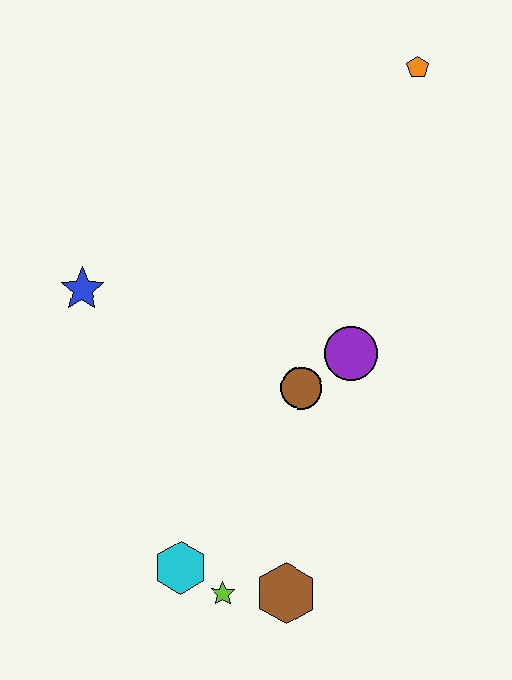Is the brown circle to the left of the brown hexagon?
No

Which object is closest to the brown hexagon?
The lime star is closest to the brown hexagon.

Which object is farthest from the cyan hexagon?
The orange pentagon is farthest from the cyan hexagon.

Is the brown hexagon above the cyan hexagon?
No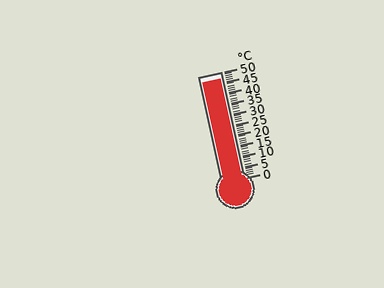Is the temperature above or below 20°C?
The temperature is above 20°C.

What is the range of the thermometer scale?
The thermometer scale ranges from 0°C to 50°C.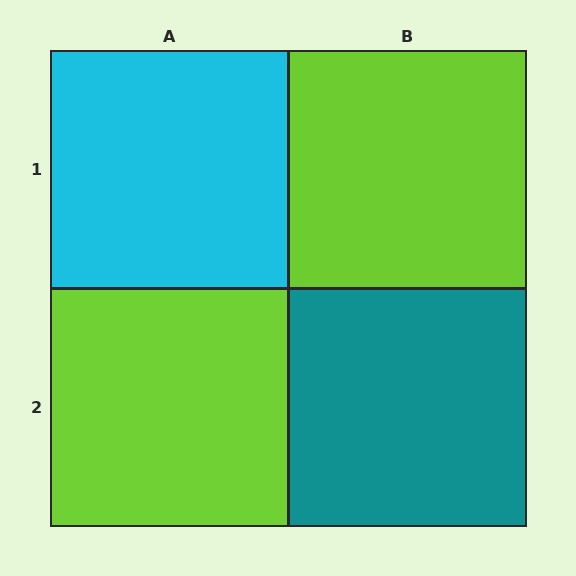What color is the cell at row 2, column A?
Lime.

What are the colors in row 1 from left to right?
Cyan, lime.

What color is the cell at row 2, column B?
Teal.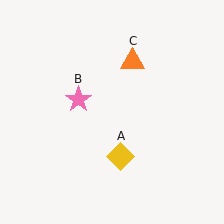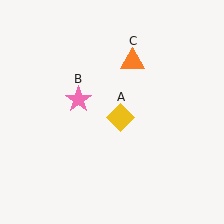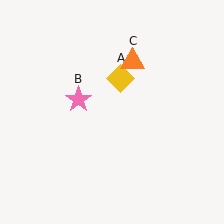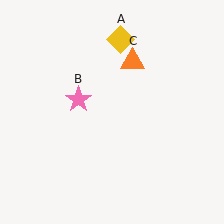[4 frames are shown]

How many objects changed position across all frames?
1 object changed position: yellow diamond (object A).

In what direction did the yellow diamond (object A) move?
The yellow diamond (object A) moved up.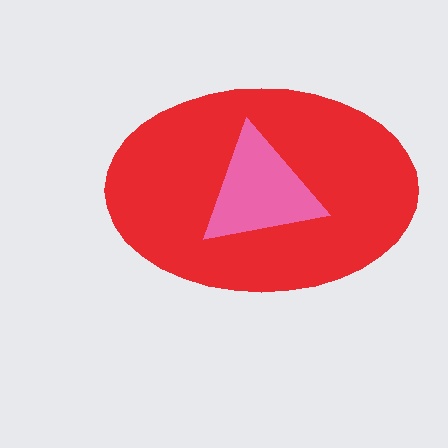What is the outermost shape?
The red ellipse.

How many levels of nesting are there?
2.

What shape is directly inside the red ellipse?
The pink triangle.